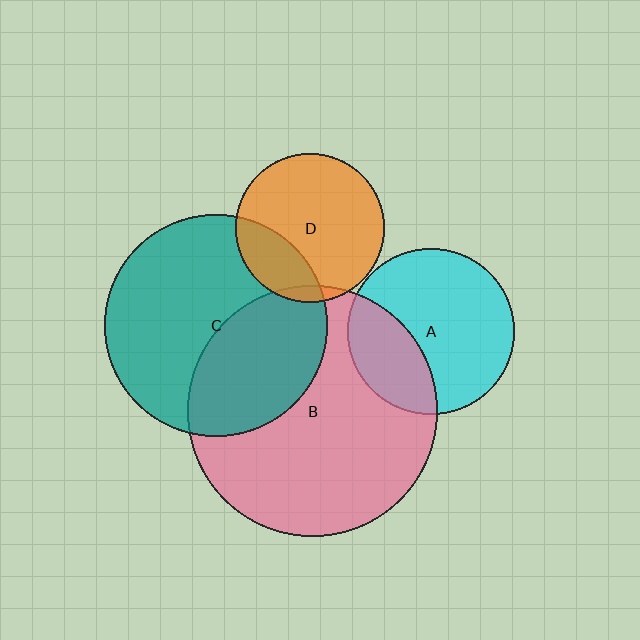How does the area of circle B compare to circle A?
Approximately 2.3 times.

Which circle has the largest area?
Circle B (pink).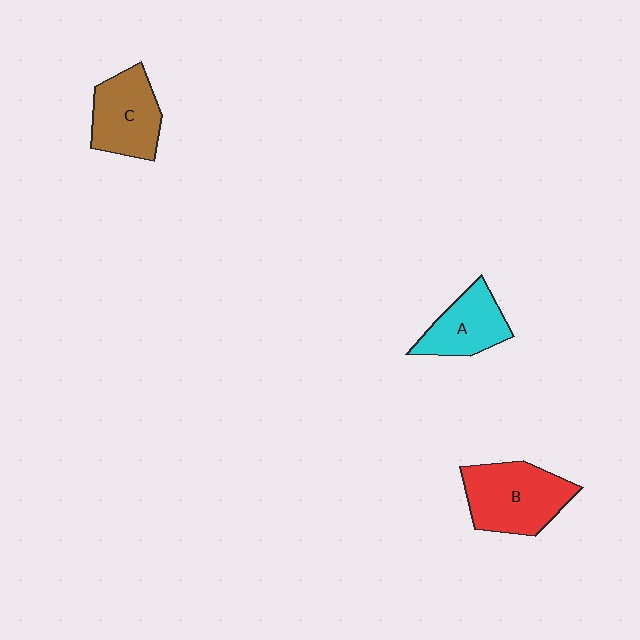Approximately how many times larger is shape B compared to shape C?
Approximately 1.2 times.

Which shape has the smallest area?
Shape A (cyan).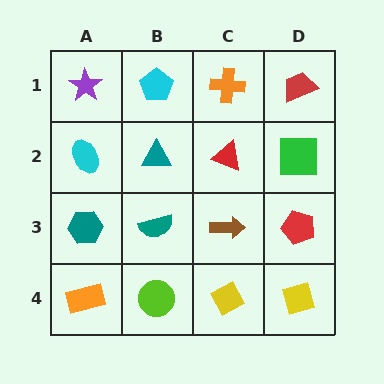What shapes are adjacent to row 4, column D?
A red pentagon (row 3, column D), a yellow diamond (row 4, column C).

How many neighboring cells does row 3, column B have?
4.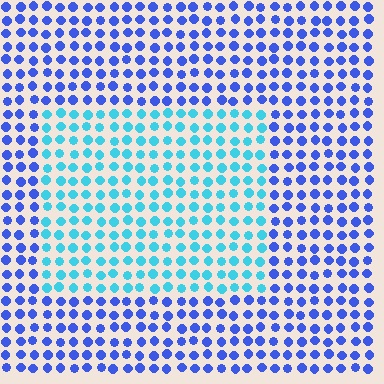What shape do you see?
I see a rectangle.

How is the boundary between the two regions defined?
The boundary is defined purely by a slight shift in hue (about 43 degrees). Spacing, size, and orientation are identical on both sides.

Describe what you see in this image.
The image is filled with small blue elements in a uniform arrangement. A rectangle-shaped region is visible where the elements are tinted to a slightly different hue, forming a subtle color boundary.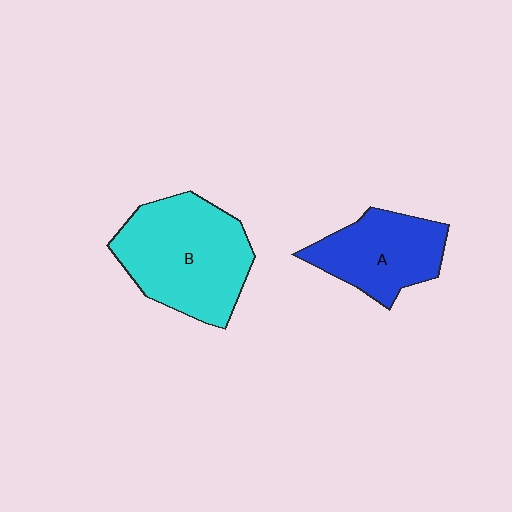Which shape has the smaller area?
Shape A (blue).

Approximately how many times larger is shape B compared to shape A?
Approximately 1.5 times.